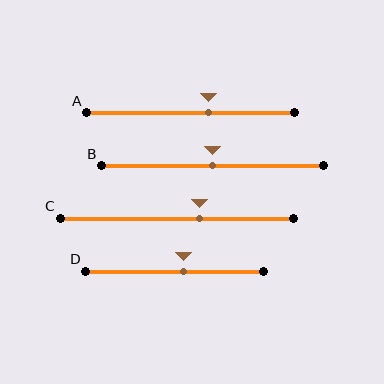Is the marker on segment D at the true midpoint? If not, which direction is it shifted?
No, the marker on segment D is shifted to the right by about 5% of the segment length.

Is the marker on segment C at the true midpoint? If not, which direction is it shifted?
No, the marker on segment C is shifted to the right by about 10% of the segment length.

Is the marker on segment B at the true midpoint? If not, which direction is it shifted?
Yes, the marker on segment B is at the true midpoint.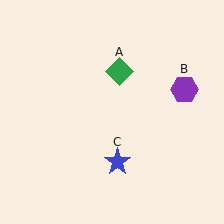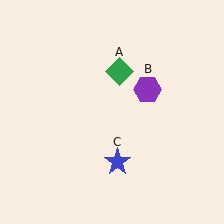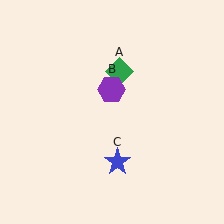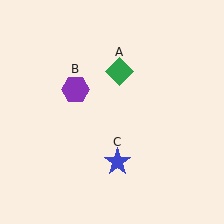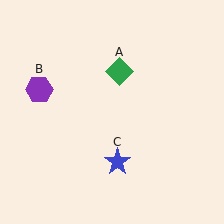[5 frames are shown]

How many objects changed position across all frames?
1 object changed position: purple hexagon (object B).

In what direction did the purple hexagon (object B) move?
The purple hexagon (object B) moved left.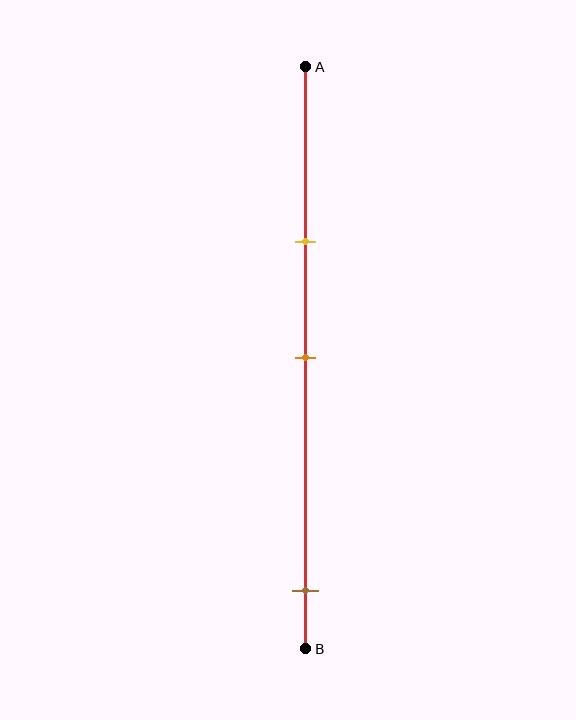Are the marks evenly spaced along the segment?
No, the marks are not evenly spaced.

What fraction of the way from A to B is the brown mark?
The brown mark is approximately 90% (0.9) of the way from A to B.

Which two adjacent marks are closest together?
The yellow and orange marks are the closest adjacent pair.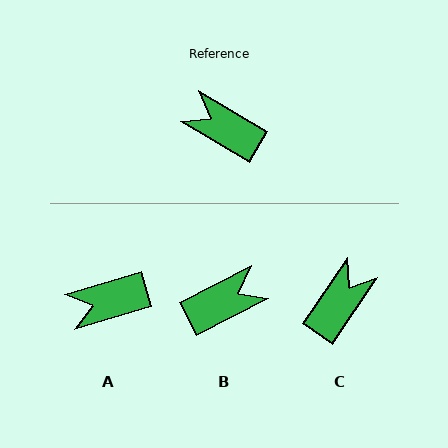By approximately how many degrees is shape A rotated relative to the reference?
Approximately 46 degrees counter-clockwise.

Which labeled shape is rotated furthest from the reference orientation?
B, about 123 degrees away.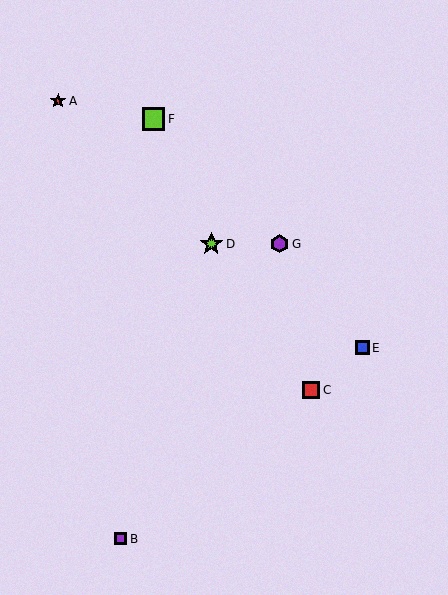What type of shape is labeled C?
Shape C is a red square.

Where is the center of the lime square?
The center of the lime square is at (153, 119).